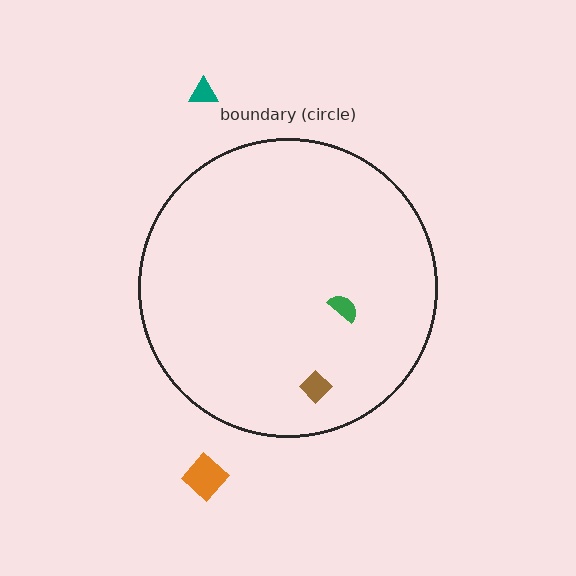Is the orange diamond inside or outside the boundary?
Outside.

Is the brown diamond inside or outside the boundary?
Inside.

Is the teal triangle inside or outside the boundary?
Outside.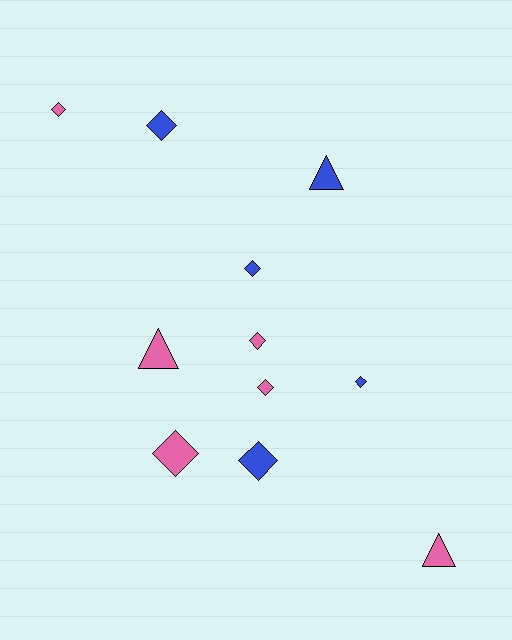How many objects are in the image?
There are 11 objects.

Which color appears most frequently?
Pink, with 6 objects.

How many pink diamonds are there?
There are 4 pink diamonds.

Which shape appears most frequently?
Diamond, with 8 objects.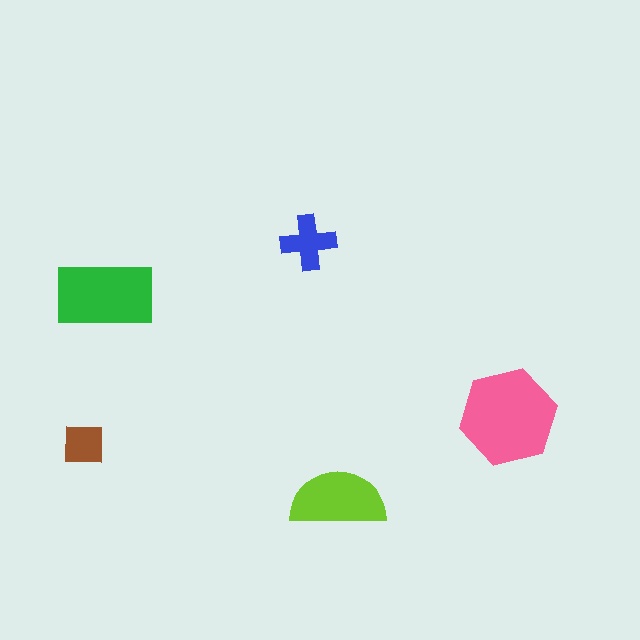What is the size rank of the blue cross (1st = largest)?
4th.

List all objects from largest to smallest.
The pink hexagon, the green rectangle, the lime semicircle, the blue cross, the brown square.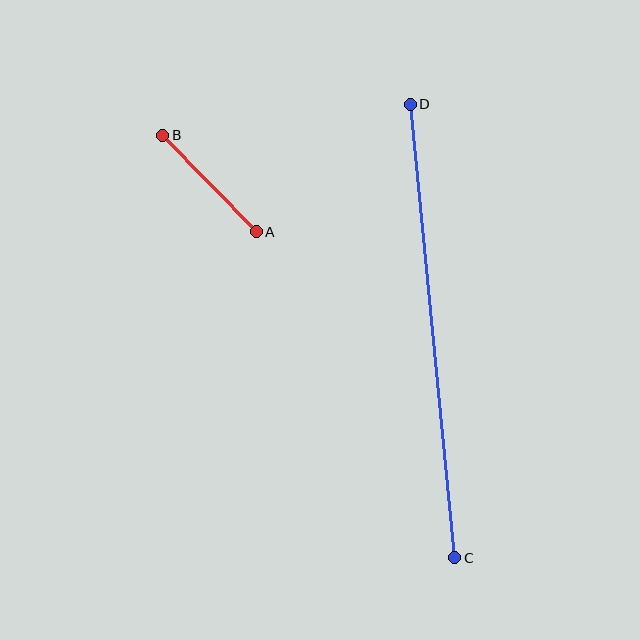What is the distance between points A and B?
The distance is approximately 134 pixels.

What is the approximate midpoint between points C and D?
The midpoint is at approximately (433, 331) pixels.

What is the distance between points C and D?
The distance is approximately 456 pixels.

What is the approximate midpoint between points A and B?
The midpoint is at approximately (209, 183) pixels.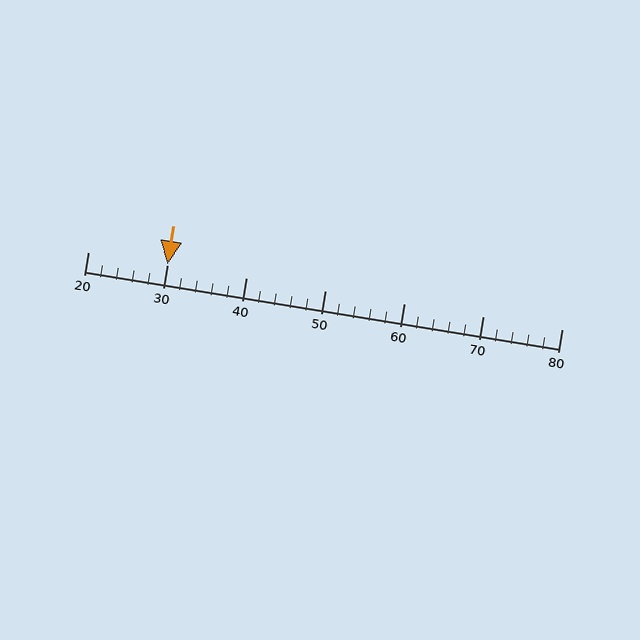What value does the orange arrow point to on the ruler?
The orange arrow points to approximately 30.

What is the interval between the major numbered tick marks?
The major tick marks are spaced 10 units apart.